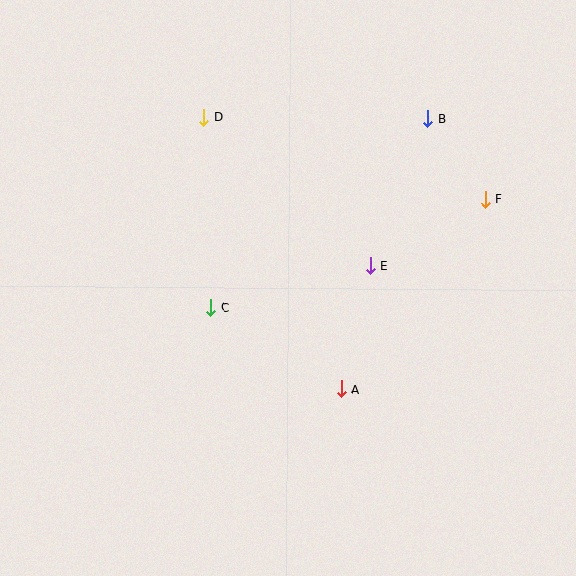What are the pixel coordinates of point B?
Point B is at (428, 119).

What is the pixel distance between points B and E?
The distance between B and E is 158 pixels.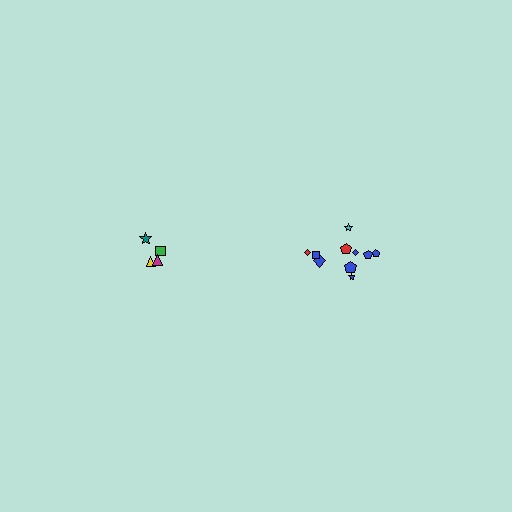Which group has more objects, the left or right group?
The right group.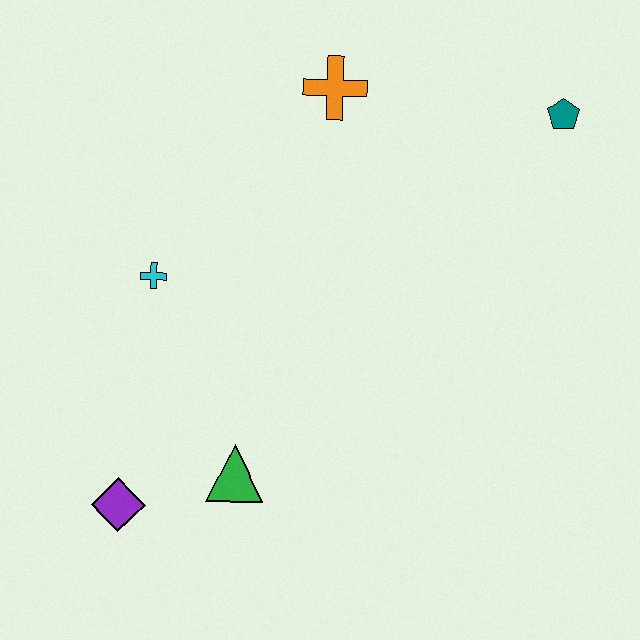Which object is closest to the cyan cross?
The green triangle is closest to the cyan cross.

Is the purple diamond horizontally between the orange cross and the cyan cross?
No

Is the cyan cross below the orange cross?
Yes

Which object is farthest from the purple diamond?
The teal pentagon is farthest from the purple diamond.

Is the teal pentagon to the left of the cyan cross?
No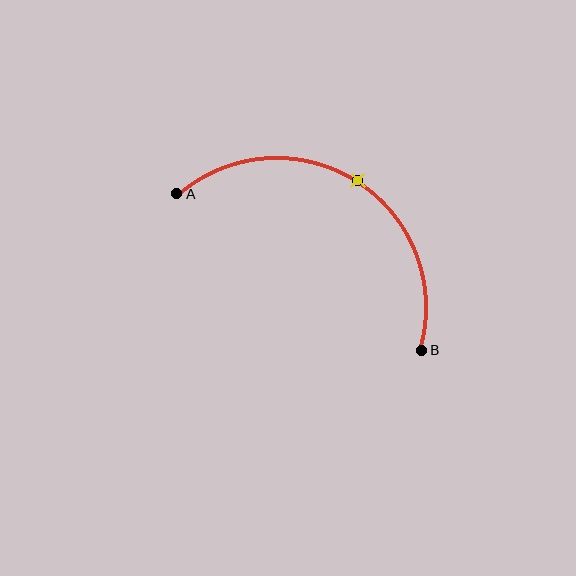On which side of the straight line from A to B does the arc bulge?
The arc bulges above the straight line connecting A and B.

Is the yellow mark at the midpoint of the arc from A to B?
Yes. The yellow mark lies on the arc at equal arc-length from both A and B — it is the arc midpoint.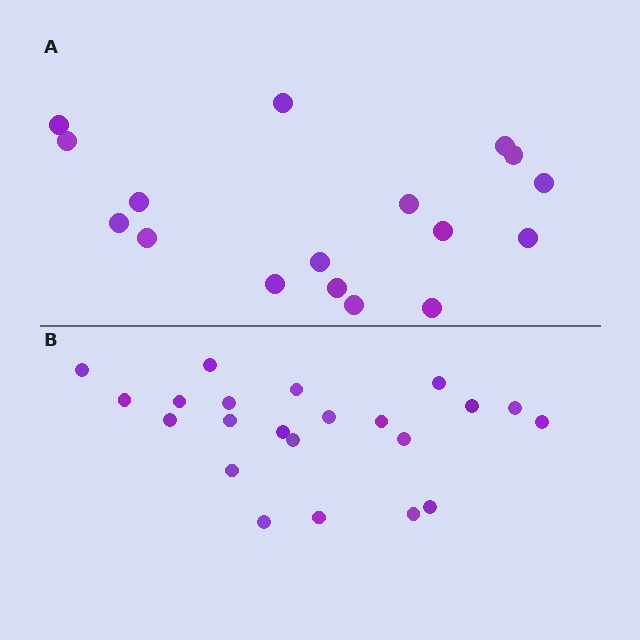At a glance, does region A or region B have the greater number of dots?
Region B (the bottom region) has more dots.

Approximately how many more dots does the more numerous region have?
Region B has about 5 more dots than region A.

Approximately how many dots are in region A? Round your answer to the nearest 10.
About 20 dots. (The exact count is 17, which rounds to 20.)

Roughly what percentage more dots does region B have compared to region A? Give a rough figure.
About 30% more.